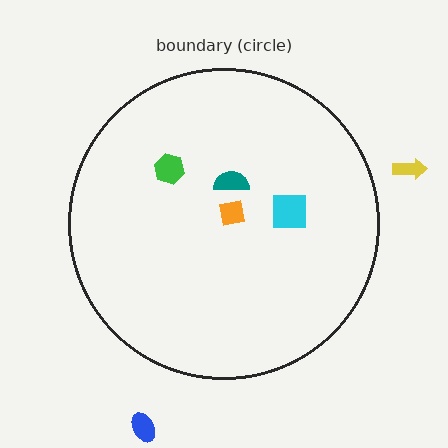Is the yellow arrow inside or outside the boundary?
Outside.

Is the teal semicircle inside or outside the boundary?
Inside.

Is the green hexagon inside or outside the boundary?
Inside.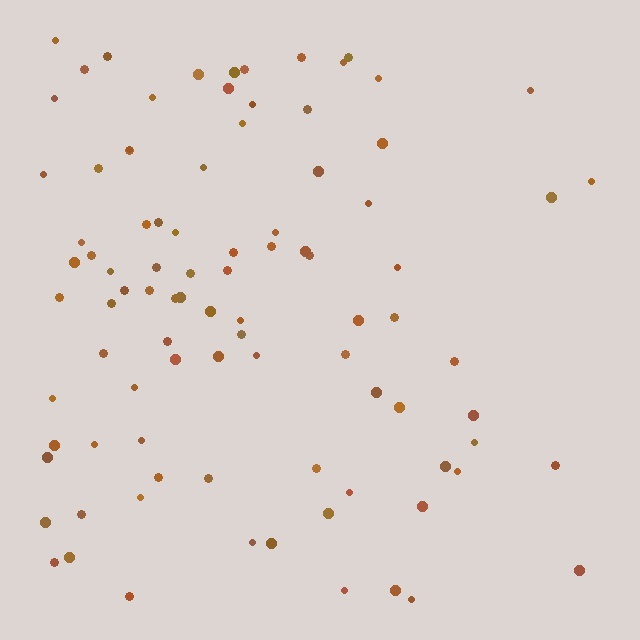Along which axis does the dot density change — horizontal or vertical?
Horizontal.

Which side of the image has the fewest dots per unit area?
The right.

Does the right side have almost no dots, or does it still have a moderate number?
Still a moderate number, just noticeably fewer than the left.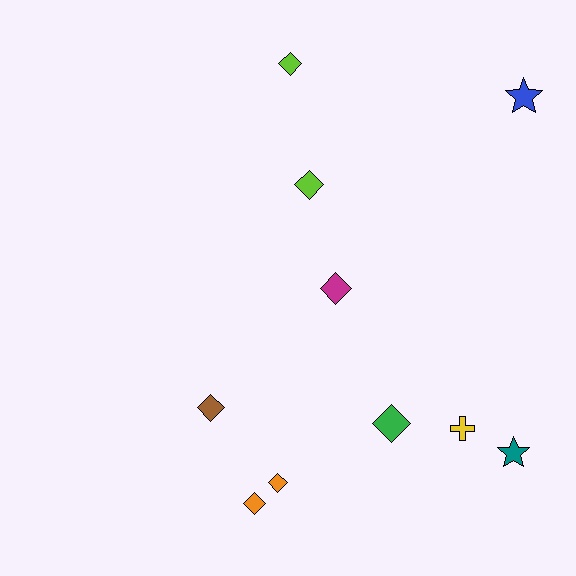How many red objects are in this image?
There are no red objects.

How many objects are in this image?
There are 10 objects.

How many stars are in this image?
There are 2 stars.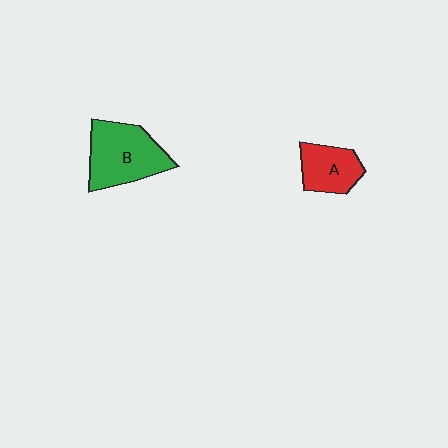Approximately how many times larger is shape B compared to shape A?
Approximately 1.6 times.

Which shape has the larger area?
Shape B (green).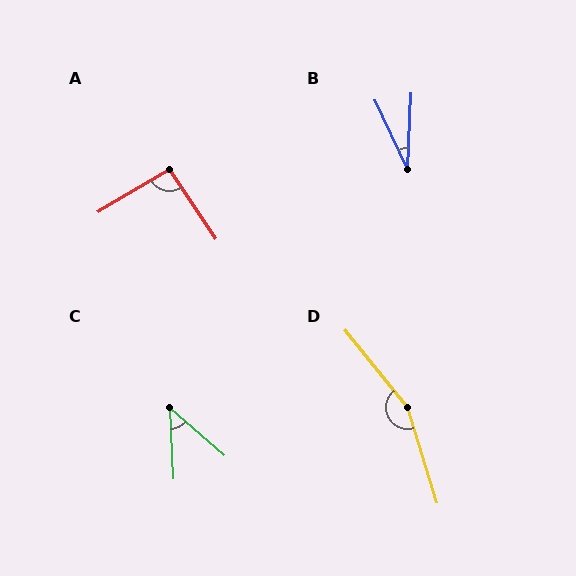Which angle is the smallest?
B, at approximately 28 degrees.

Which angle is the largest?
D, at approximately 158 degrees.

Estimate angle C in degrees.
Approximately 46 degrees.